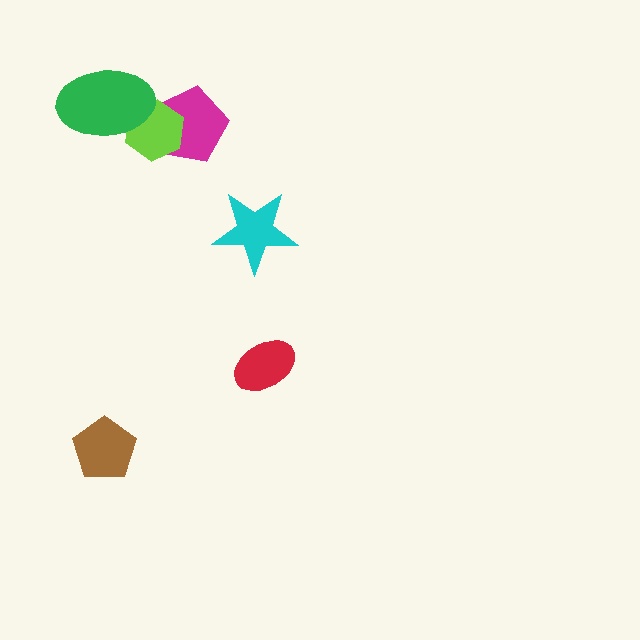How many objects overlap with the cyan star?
0 objects overlap with the cyan star.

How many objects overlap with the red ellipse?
0 objects overlap with the red ellipse.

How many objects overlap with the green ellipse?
1 object overlaps with the green ellipse.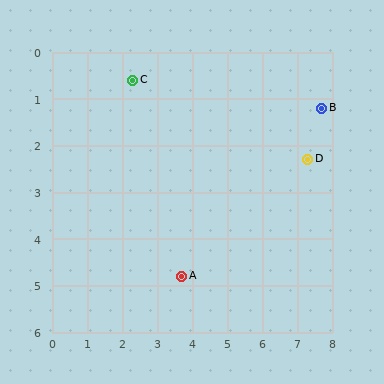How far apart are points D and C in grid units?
Points D and C are about 5.3 grid units apart.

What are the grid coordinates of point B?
Point B is at approximately (7.7, 1.2).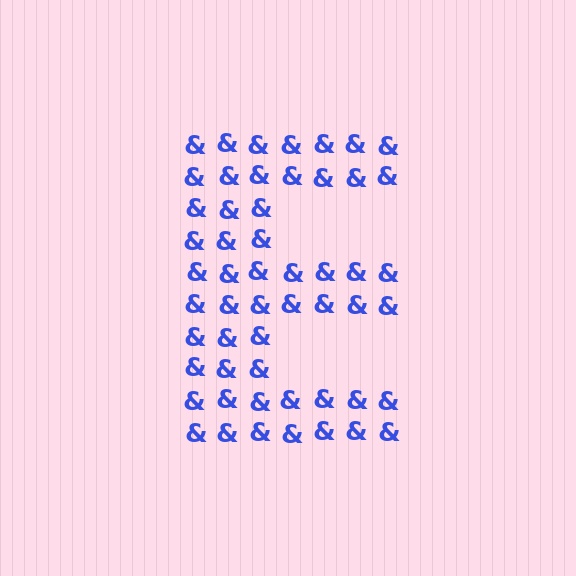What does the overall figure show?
The overall figure shows the letter E.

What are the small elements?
The small elements are ampersands.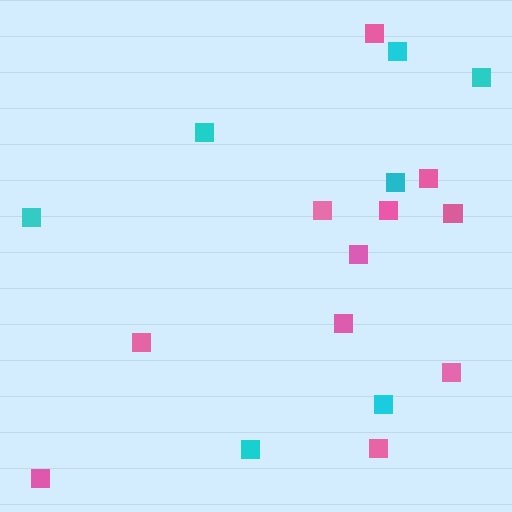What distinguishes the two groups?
There are 2 groups: one group of cyan squares (7) and one group of pink squares (11).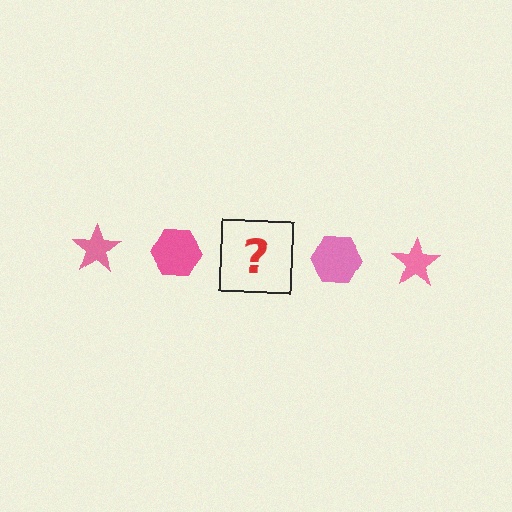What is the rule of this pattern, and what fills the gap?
The rule is that the pattern cycles through star, hexagon shapes in pink. The gap should be filled with a pink star.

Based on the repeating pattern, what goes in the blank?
The blank should be a pink star.